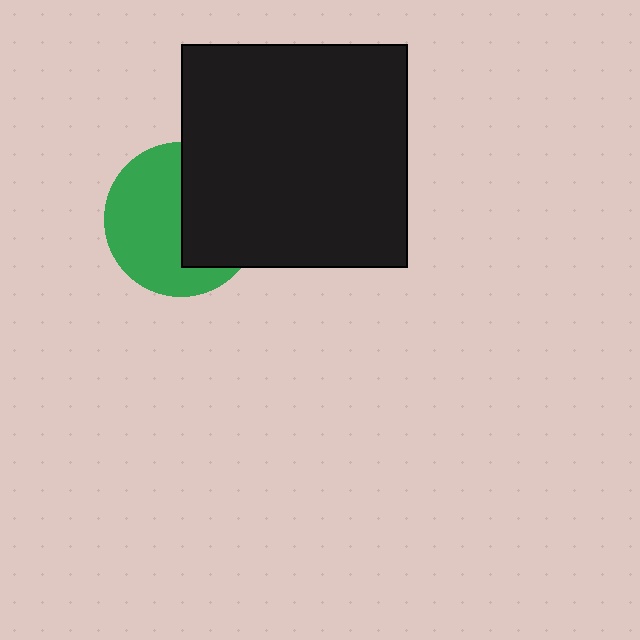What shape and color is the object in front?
The object in front is a black rectangle.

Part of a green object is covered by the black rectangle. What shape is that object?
It is a circle.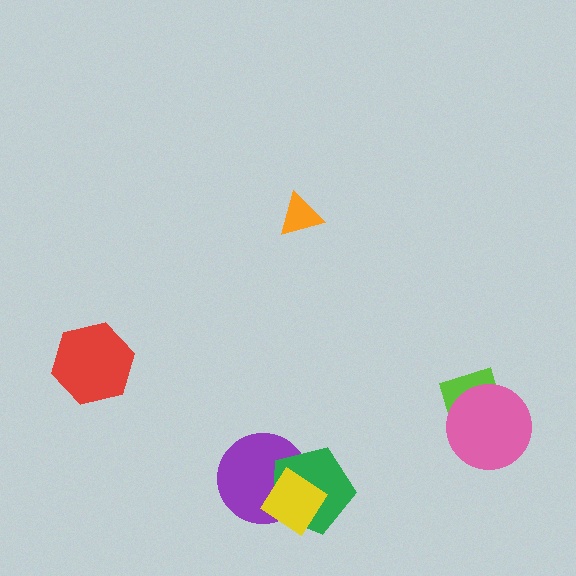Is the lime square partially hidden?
Yes, it is partially covered by another shape.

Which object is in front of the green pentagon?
The yellow diamond is in front of the green pentagon.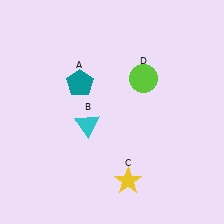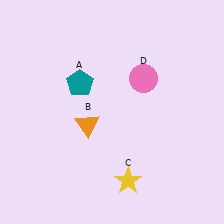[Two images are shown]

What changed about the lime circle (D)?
In Image 1, D is lime. In Image 2, it changed to pink.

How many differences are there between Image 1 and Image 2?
There are 2 differences between the two images.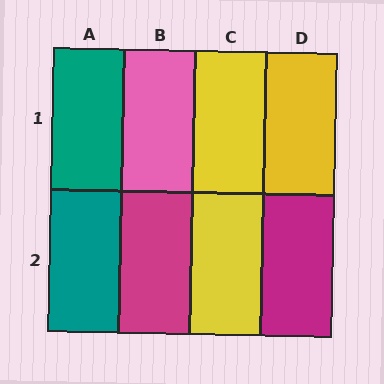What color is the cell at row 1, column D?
Yellow.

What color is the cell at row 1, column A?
Teal.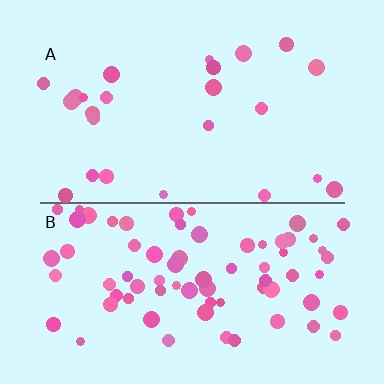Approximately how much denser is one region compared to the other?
Approximately 3.1× — region B over region A.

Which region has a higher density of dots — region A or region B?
B (the bottom).